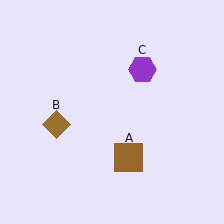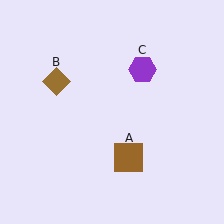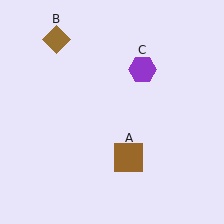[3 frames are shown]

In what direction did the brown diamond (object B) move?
The brown diamond (object B) moved up.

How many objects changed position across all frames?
1 object changed position: brown diamond (object B).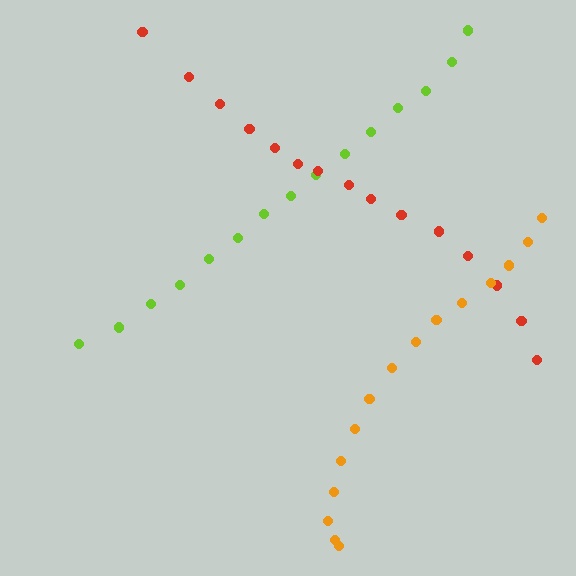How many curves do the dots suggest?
There are 3 distinct paths.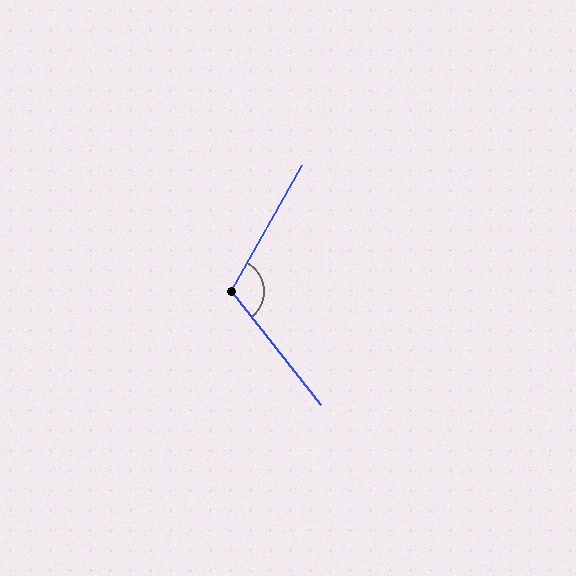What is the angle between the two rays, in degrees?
Approximately 112 degrees.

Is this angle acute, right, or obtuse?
It is obtuse.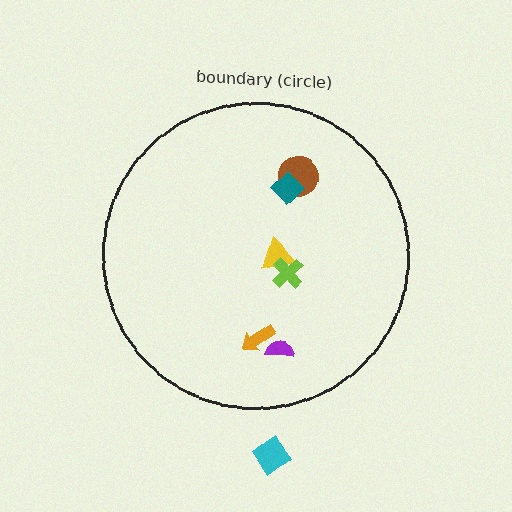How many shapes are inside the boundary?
6 inside, 1 outside.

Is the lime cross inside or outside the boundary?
Inside.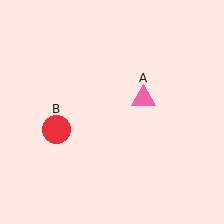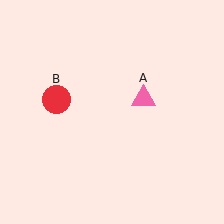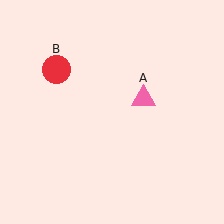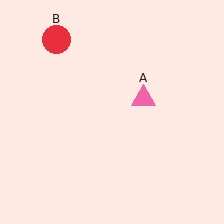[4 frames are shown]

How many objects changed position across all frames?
1 object changed position: red circle (object B).